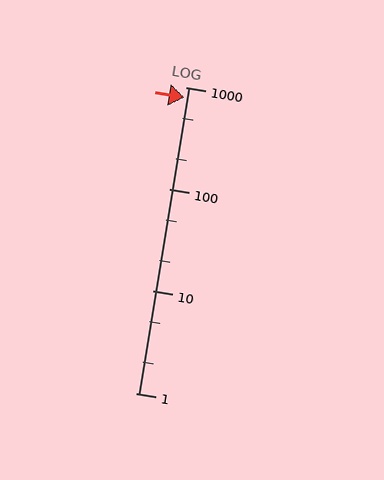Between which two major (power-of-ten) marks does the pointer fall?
The pointer is between 100 and 1000.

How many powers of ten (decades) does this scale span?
The scale spans 3 decades, from 1 to 1000.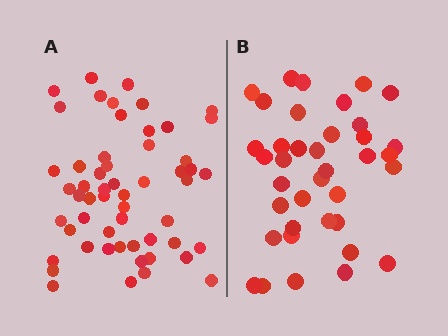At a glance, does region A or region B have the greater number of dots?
Region A (the left region) has more dots.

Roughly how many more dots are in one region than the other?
Region A has approximately 15 more dots than region B.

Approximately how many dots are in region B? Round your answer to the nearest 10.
About 40 dots. (The exact count is 38, which rounds to 40.)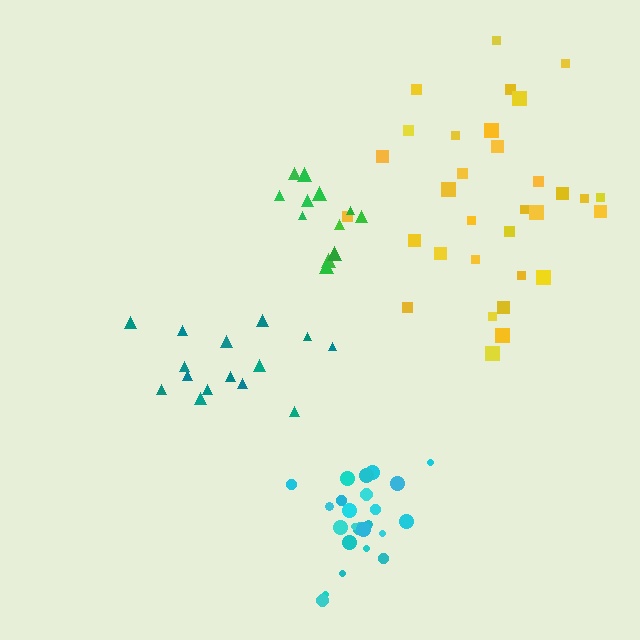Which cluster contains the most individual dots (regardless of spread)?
Yellow (32).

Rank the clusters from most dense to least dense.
cyan, green, teal, yellow.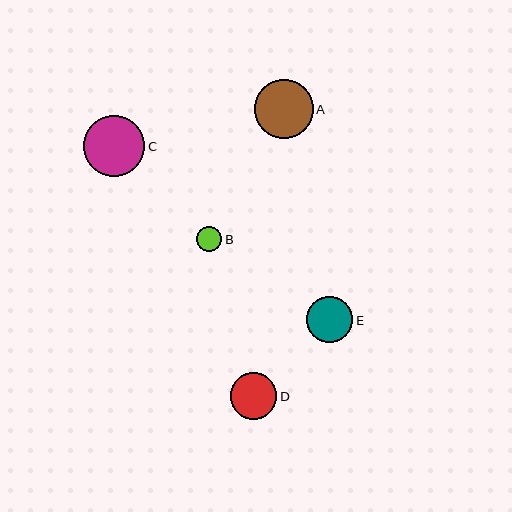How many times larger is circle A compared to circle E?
Circle A is approximately 1.3 times the size of circle E.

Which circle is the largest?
Circle C is the largest with a size of approximately 61 pixels.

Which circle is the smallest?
Circle B is the smallest with a size of approximately 25 pixels.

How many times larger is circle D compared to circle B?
Circle D is approximately 1.9 times the size of circle B.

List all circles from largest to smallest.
From largest to smallest: C, A, D, E, B.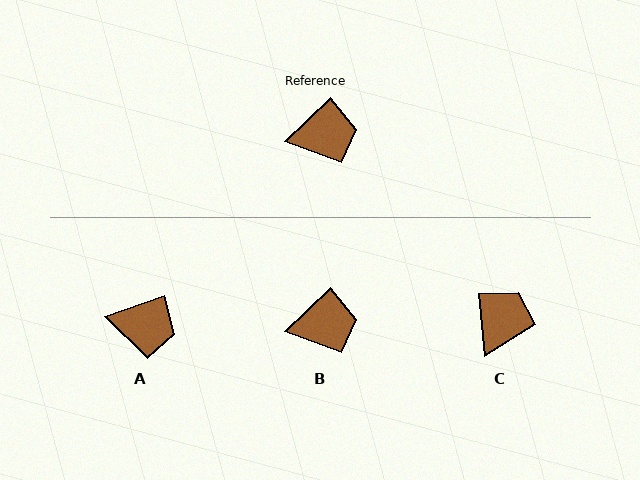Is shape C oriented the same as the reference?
No, it is off by about 53 degrees.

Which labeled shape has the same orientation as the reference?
B.